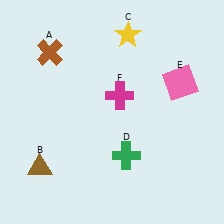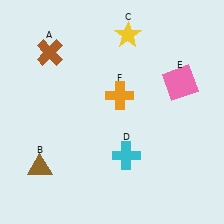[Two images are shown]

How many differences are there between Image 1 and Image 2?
There are 2 differences between the two images.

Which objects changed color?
D changed from green to cyan. F changed from magenta to orange.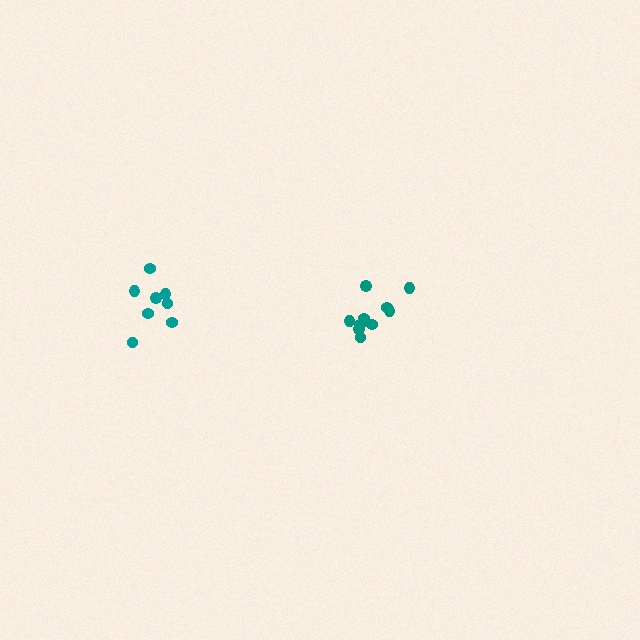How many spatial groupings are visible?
There are 2 spatial groupings.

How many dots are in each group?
Group 1: 10 dots, Group 2: 8 dots (18 total).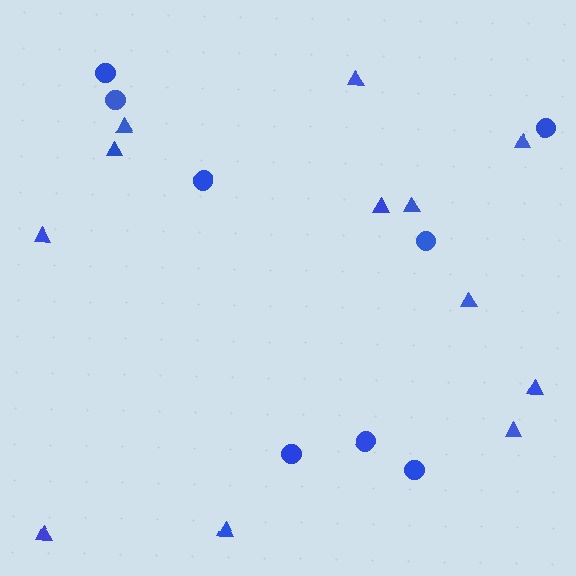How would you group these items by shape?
There are 2 groups: one group of triangles (12) and one group of circles (8).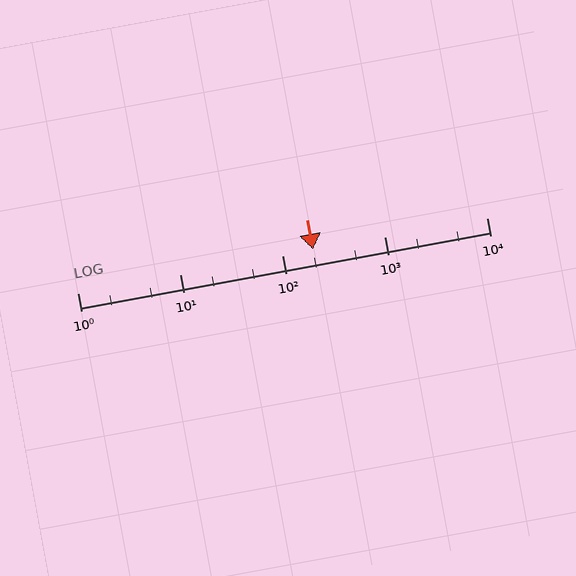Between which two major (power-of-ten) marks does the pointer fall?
The pointer is between 100 and 1000.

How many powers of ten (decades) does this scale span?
The scale spans 4 decades, from 1 to 10000.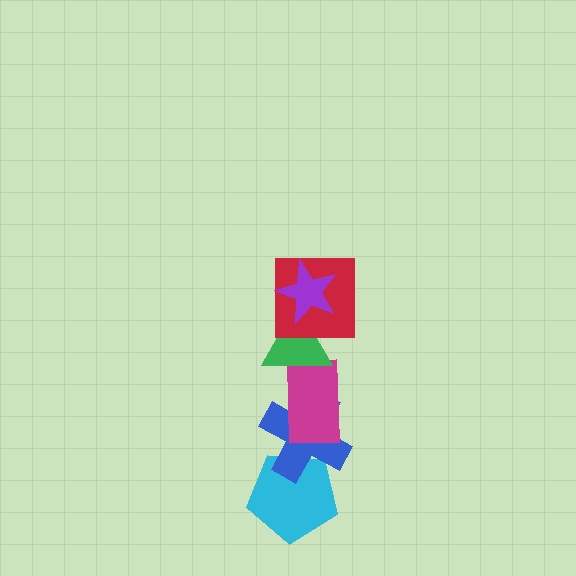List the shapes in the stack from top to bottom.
From top to bottom: the purple star, the red square, the green triangle, the magenta rectangle, the blue cross, the cyan pentagon.